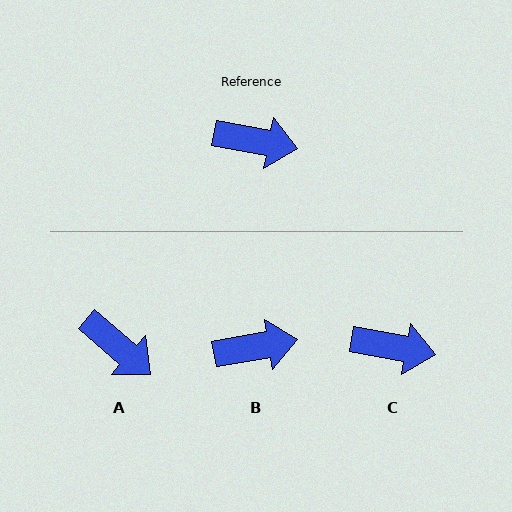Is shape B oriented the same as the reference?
No, it is off by about 20 degrees.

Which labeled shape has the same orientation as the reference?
C.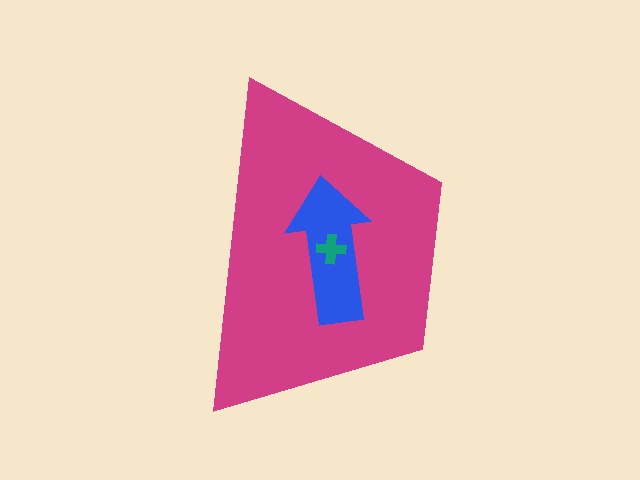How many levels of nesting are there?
3.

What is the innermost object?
The teal cross.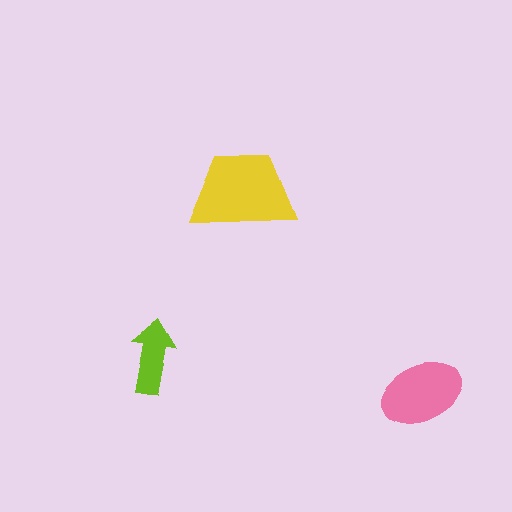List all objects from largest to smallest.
The yellow trapezoid, the pink ellipse, the lime arrow.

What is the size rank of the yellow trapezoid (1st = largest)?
1st.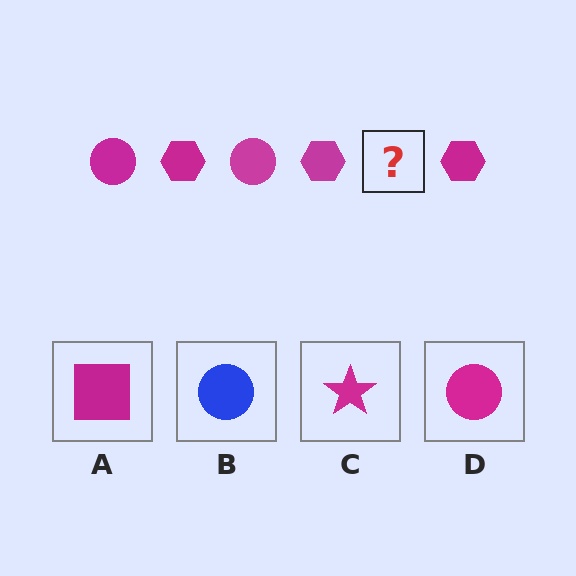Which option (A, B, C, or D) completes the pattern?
D.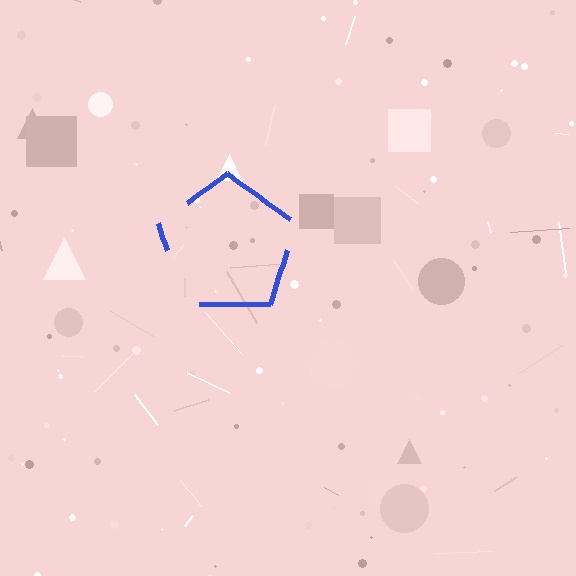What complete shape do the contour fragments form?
The contour fragments form a pentagon.